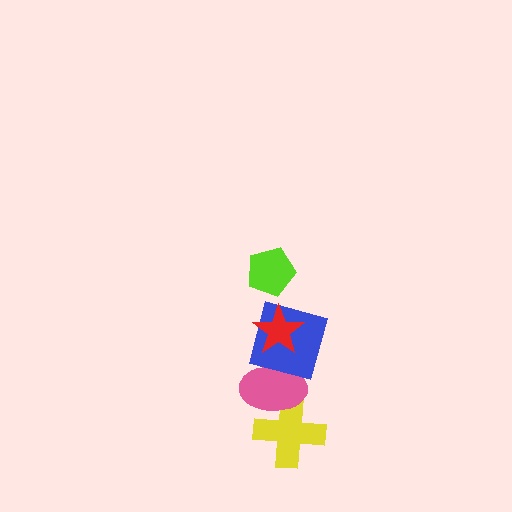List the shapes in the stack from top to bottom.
From top to bottom: the lime pentagon, the red star, the blue square, the pink ellipse, the yellow cross.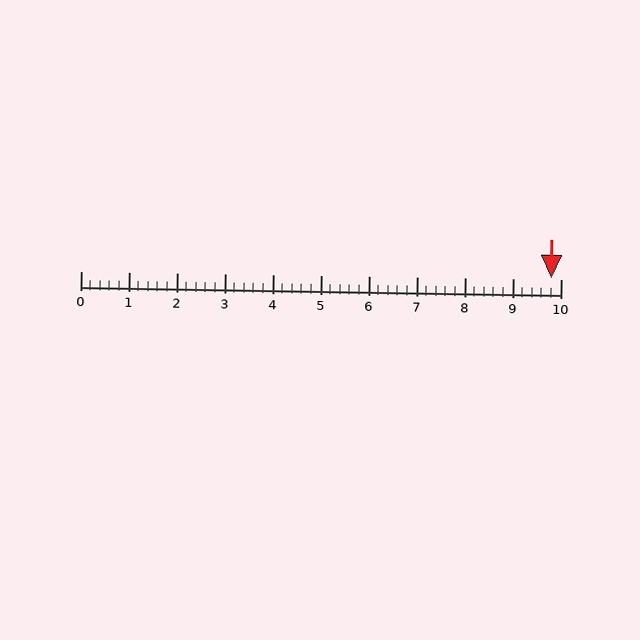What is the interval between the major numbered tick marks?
The major tick marks are spaced 1 units apart.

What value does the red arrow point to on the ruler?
The red arrow points to approximately 9.8.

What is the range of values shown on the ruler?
The ruler shows values from 0 to 10.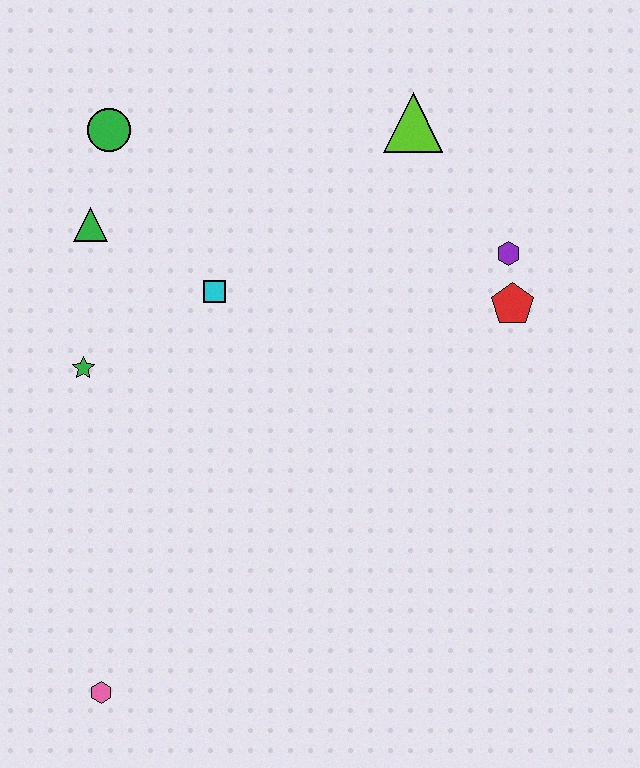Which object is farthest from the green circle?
The pink hexagon is farthest from the green circle.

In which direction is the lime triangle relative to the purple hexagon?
The lime triangle is above the purple hexagon.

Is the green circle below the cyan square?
No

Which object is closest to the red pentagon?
The purple hexagon is closest to the red pentagon.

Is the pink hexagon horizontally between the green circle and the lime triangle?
No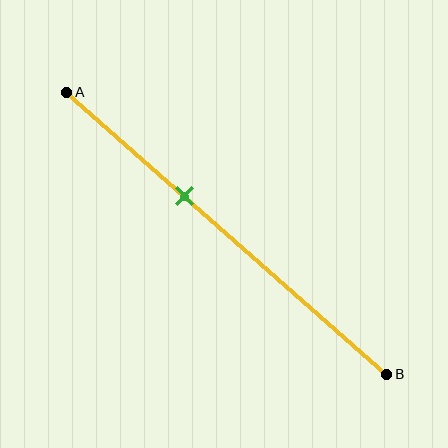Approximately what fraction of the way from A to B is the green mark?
The green mark is approximately 35% of the way from A to B.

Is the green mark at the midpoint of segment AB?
No, the mark is at about 35% from A, not at the 50% midpoint.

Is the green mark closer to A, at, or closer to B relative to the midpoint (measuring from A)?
The green mark is closer to point A than the midpoint of segment AB.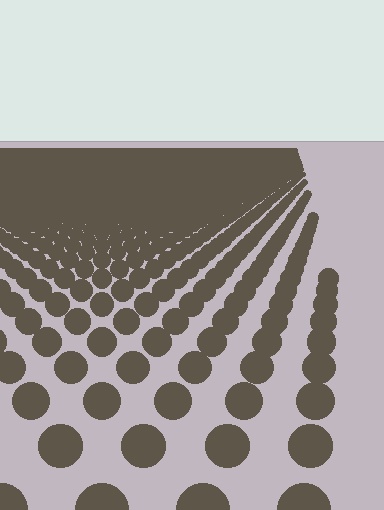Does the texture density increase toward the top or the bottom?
Density increases toward the top.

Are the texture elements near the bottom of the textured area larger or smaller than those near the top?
Larger. Near the bottom, elements are closer to the viewer and appear at a bigger on-screen size.